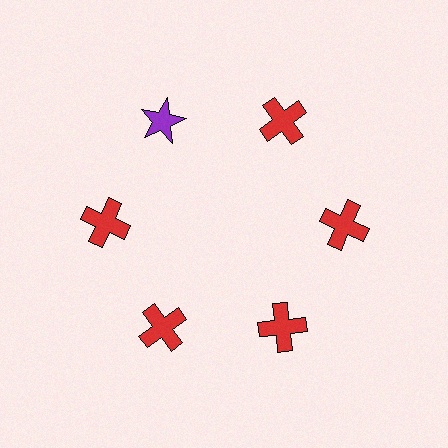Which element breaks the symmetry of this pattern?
The purple star at roughly the 11 o'clock position breaks the symmetry. All other shapes are red crosses.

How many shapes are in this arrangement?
There are 6 shapes arranged in a ring pattern.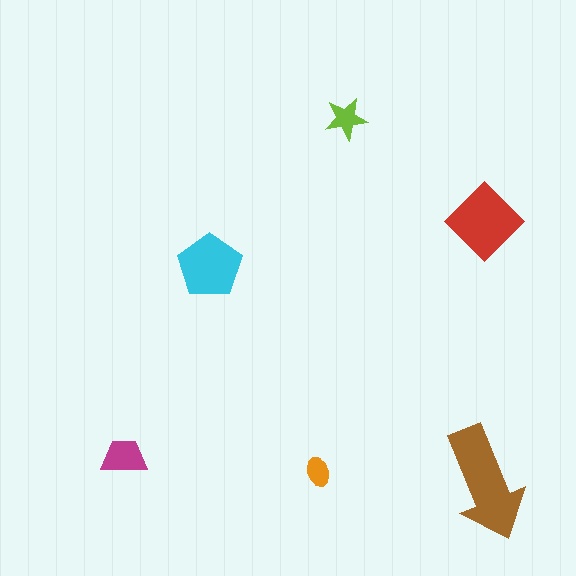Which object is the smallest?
The orange ellipse.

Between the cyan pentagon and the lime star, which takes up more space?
The cyan pentagon.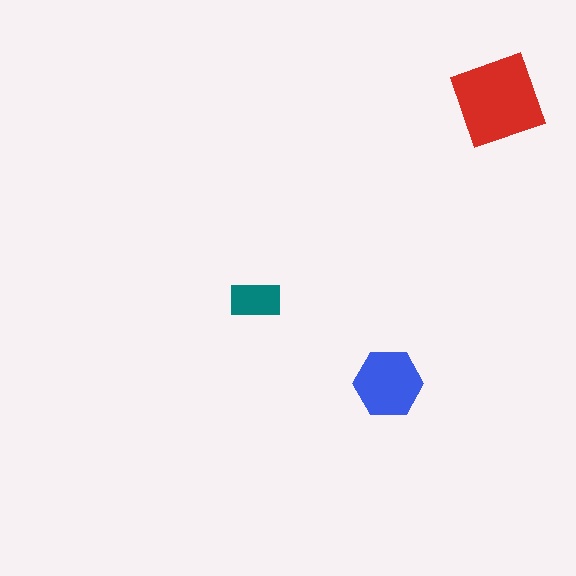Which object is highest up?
The red diamond is topmost.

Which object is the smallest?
The teal rectangle.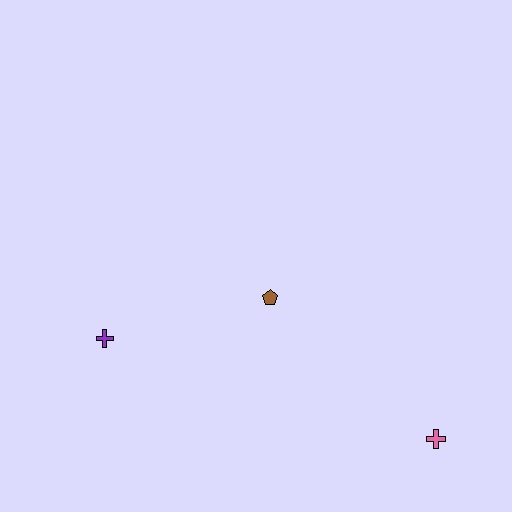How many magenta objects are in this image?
There are no magenta objects.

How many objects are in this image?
There are 3 objects.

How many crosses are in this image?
There are 2 crosses.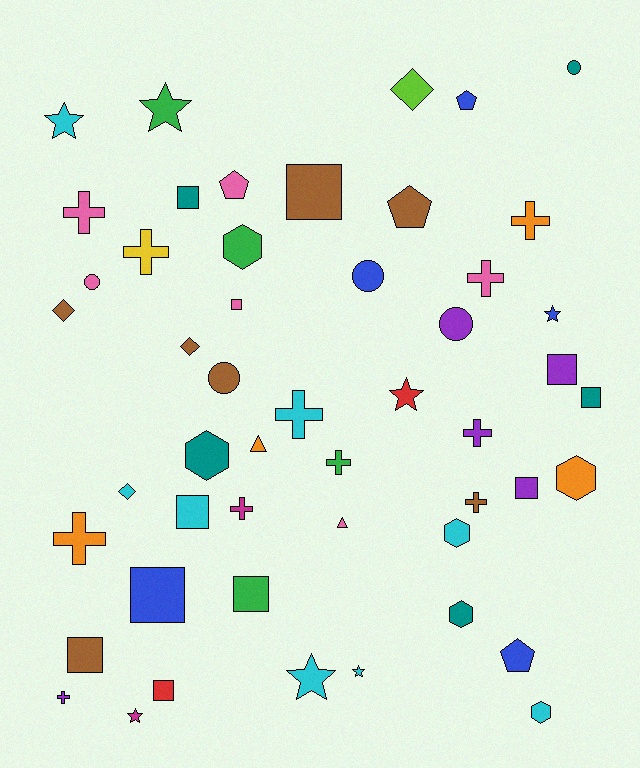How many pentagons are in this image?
There are 4 pentagons.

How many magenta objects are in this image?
There are 2 magenta objects.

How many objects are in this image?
There are 50 objects.